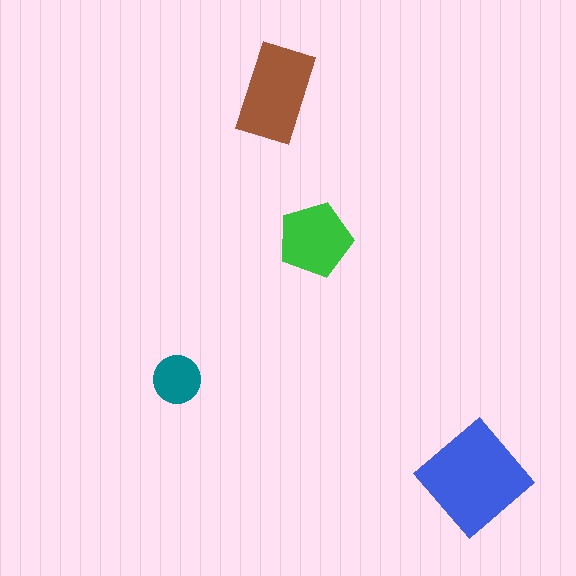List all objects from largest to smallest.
The blue diamond, the brown rectangle, the green pentagon, the teal circle.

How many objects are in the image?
There are 4 objects in the image.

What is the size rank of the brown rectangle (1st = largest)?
2nd.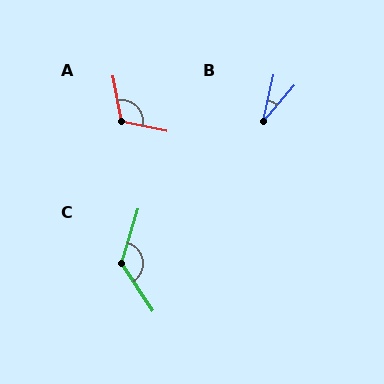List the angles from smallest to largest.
B (28°), A (112°), C (130°).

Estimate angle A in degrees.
Approximately 112 degrees.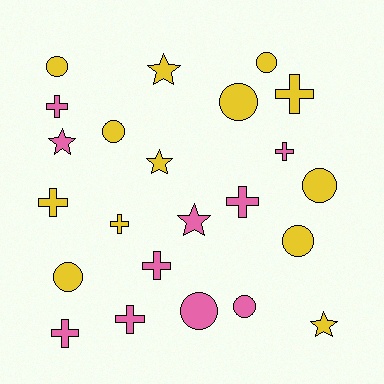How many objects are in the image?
There are 23 objects.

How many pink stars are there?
There are 2 pink stars.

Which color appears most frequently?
Yellow, with 13 objects.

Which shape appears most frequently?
Cross, with 9 objects.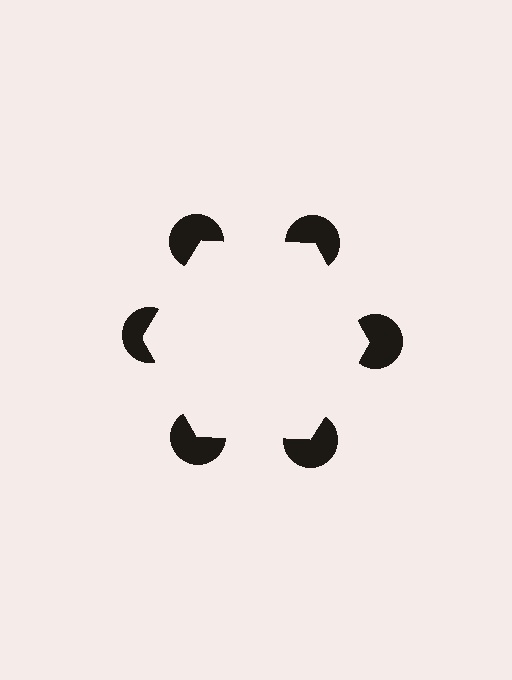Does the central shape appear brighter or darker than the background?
It typically appears slightly brighter than the background, even though no actual brightness change is drawn.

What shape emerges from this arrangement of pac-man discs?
An illusory hexagon — its edges are inferred from the aligned wedge cuts in the pac-man discs, not physically drawn.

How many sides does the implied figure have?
6 sides.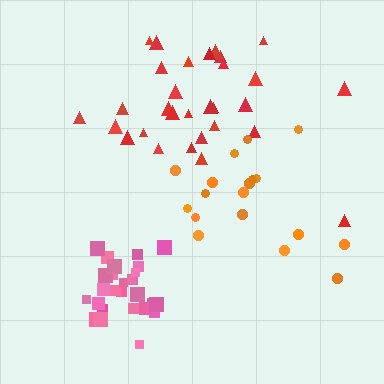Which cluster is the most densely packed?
Pink.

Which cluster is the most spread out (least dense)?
Orange.